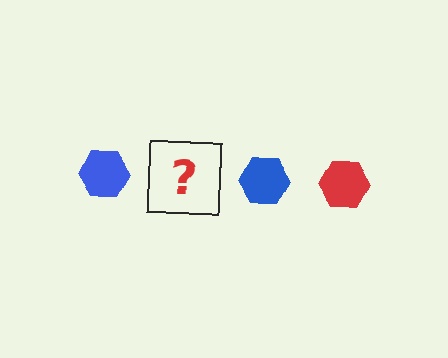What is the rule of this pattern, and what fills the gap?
The rule is that the pattern cycles through blue, red hexagons. The gap should be filled with a red hexagon.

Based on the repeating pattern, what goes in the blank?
The blank should be a red hexagon.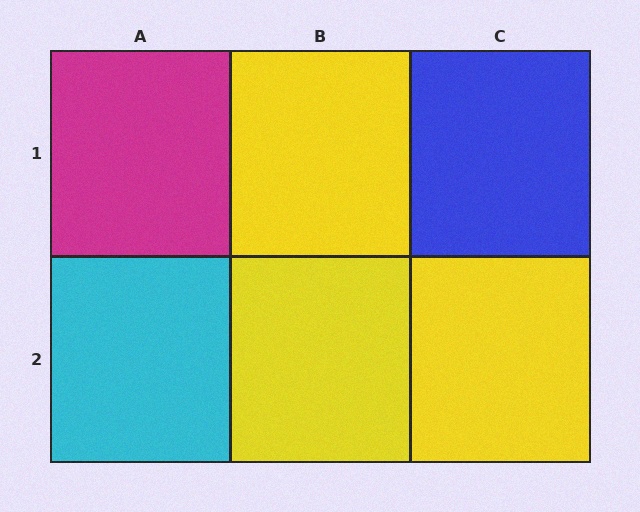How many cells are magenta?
1 cell is magenta.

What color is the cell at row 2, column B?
Yellow.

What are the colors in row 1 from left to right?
Magenta, yellow, blue.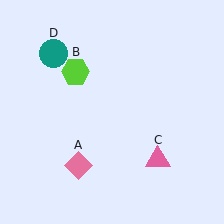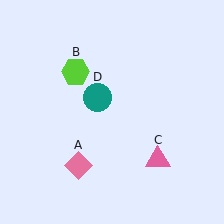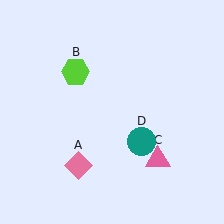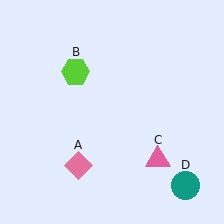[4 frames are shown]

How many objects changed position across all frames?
1 object changed position: teal circle (object D).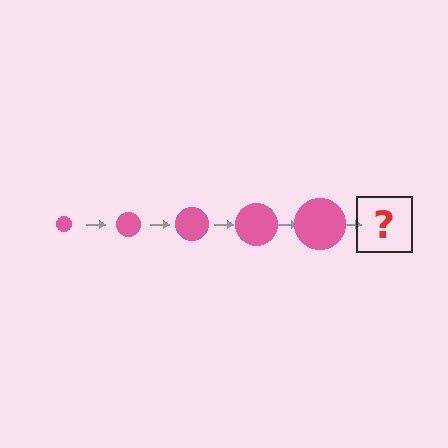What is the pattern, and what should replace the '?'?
The pattern is that the circle gets progressively larger each step. The '?' should be a pink circle, larger than the previous one.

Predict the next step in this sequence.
The next step is a pink circle, larger than the previous one.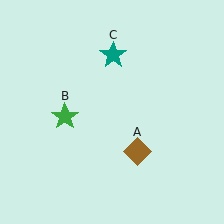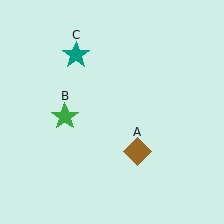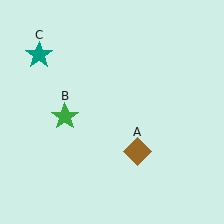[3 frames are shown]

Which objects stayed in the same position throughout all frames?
Brown diamond (object A) and green star (object B) remained stationary.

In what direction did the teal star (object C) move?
The teal star (object C) moved left.